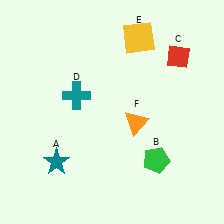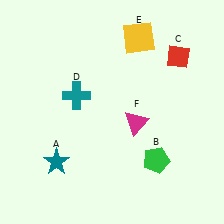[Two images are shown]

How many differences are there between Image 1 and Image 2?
There is 1 difference between the two images.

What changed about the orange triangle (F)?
In Image 1, F is orange. In Image 2, it changed to magenta.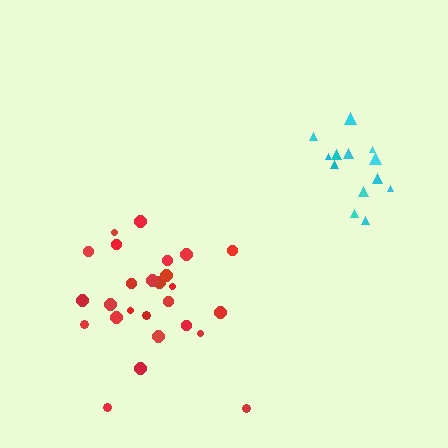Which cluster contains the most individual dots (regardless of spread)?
Red (26).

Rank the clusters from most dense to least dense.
cyan, red.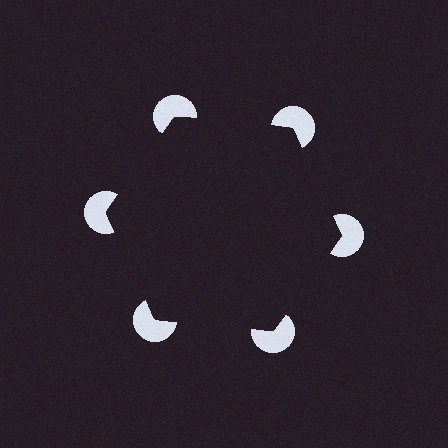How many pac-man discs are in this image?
There are 6 — one at each vertex of the illusory hexagon.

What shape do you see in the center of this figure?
An illusory hexagon — its edges are inferred from the aligned wedge cuts in the pac-man discs, not physically drawn.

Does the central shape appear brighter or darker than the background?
It typically appears slightly darker than the background, even though no actual brightness change is drawn.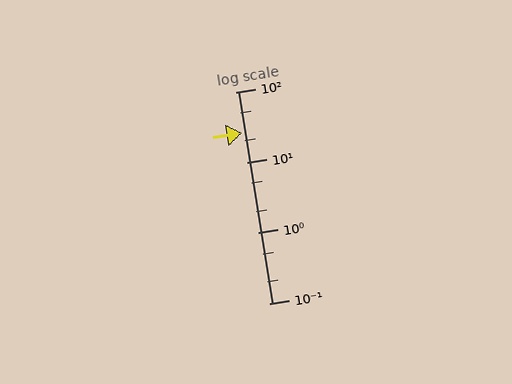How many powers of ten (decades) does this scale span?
The scale spans 3 decades, from 0.1 to 100.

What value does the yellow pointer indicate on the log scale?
The pointer indicates approximately 26.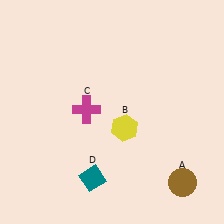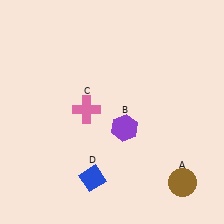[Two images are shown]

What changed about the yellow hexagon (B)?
In Image 1, B is yellow. In Image 2, it changed to purple.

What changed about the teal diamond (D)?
In Image 1, D is teal. In Image 2, it changed to blue.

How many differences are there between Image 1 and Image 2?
There are 3 differences between the two images.